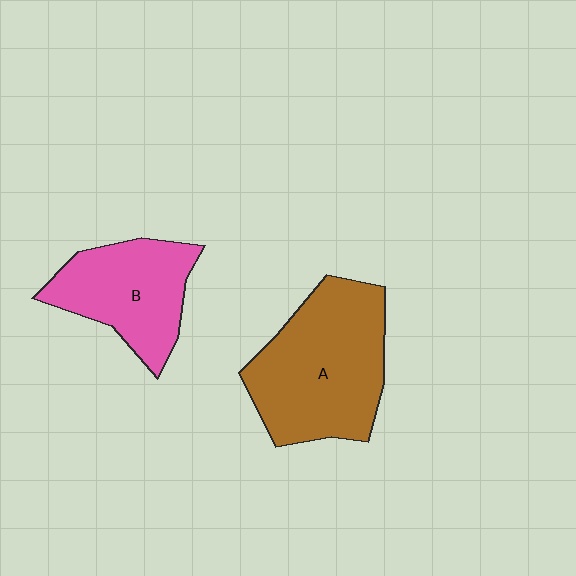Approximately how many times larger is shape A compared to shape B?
Approximately 1.4 times.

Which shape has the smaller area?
Shape B (pink).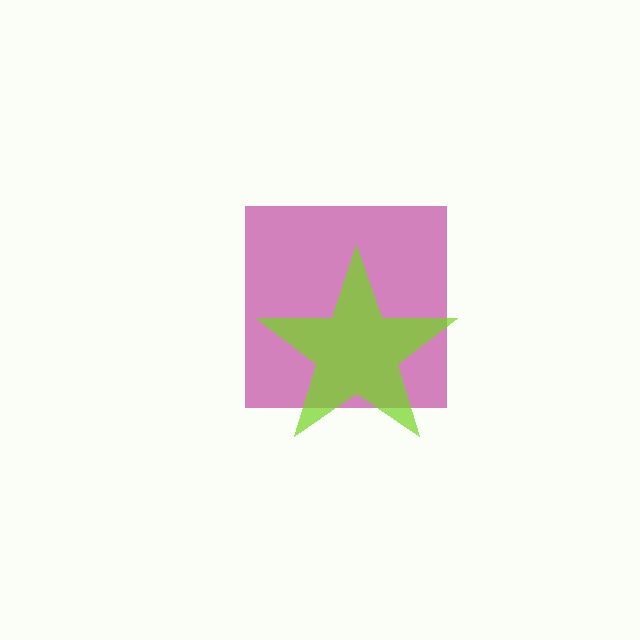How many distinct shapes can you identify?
There are 2 distinct shapes: a magenta square, a lime star.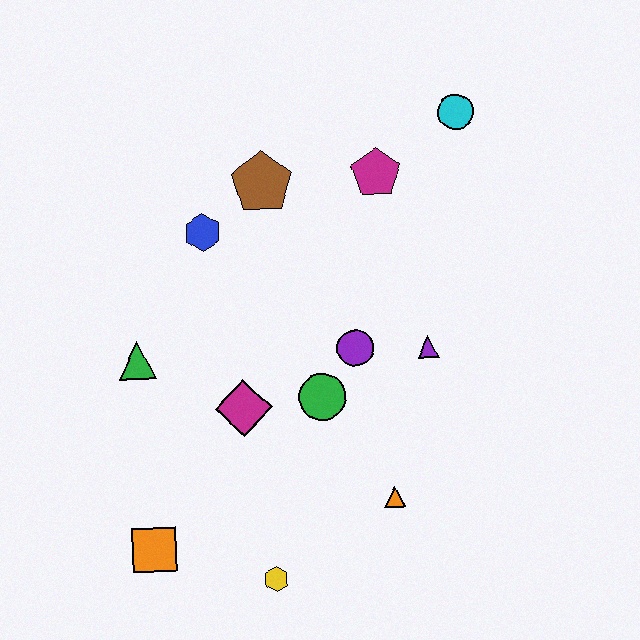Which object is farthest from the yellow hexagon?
The cyan circle is farthest from the yellow hexagon.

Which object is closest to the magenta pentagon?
The cyan circle is closest to the magenta pentagon.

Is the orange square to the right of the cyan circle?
No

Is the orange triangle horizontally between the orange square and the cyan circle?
Yes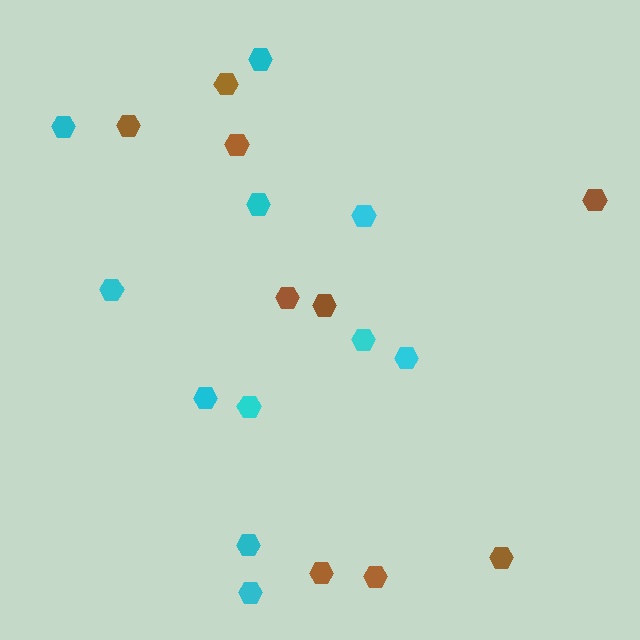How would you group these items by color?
There are 2 groups: one group of brown hexagons (9) and one group of cyan hexagons (11).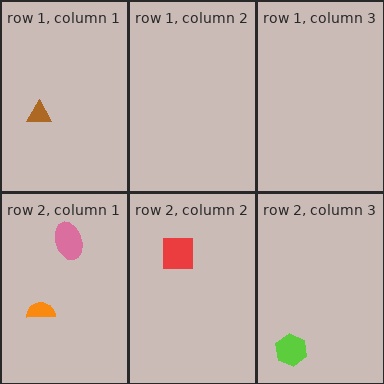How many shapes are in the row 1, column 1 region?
1.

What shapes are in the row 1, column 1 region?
The brown triangle.